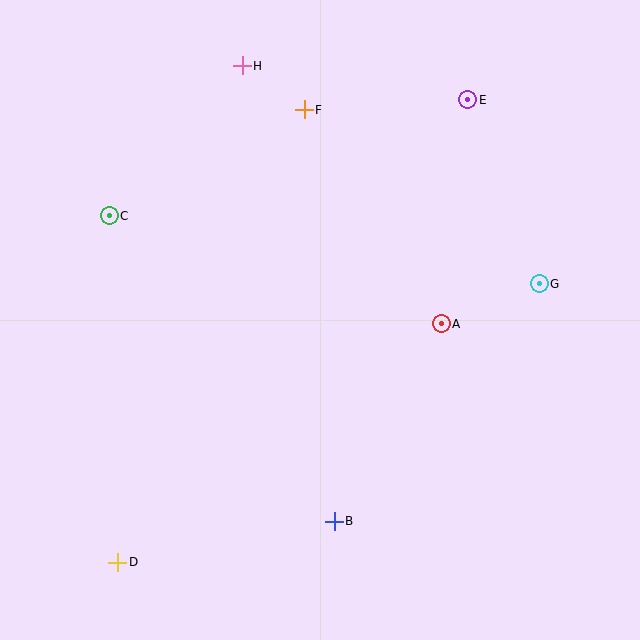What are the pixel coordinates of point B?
Point B is at (334, 521).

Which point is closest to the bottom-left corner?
Point D is closest to the bottom-left corner.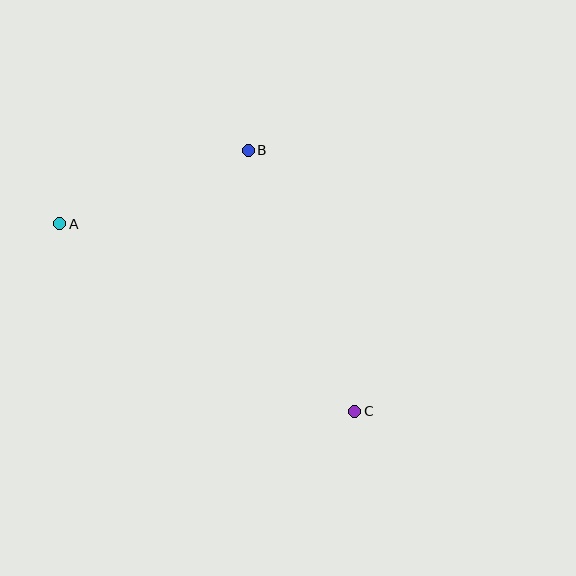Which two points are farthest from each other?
Points A and C are farthest from each other.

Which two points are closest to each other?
Points A and B are closest to each other.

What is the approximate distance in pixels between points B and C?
The distance between B and C is approximately 282 pixels.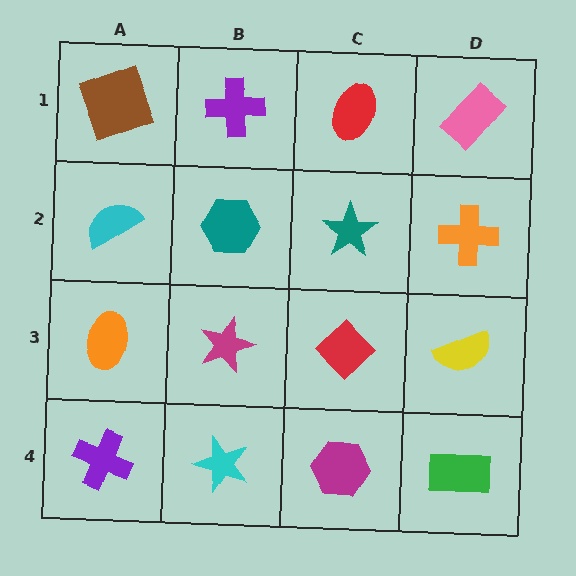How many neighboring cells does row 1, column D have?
2.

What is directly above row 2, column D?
A pink rectangle.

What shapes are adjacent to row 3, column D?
An orange cross (row 2, column D), a green rectangle (row 4, column D), a red diamond (row 3, column C).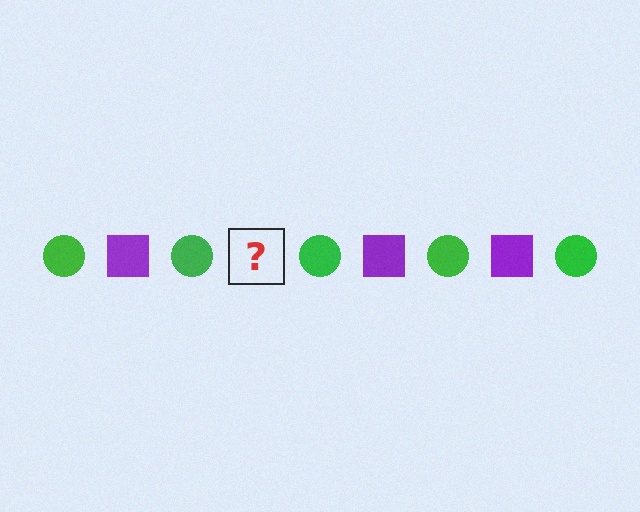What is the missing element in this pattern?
The missing element is a purple square.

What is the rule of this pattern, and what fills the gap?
The rule is that the pattern alternates between green circle and purple square. The gap should be filled with a purple square.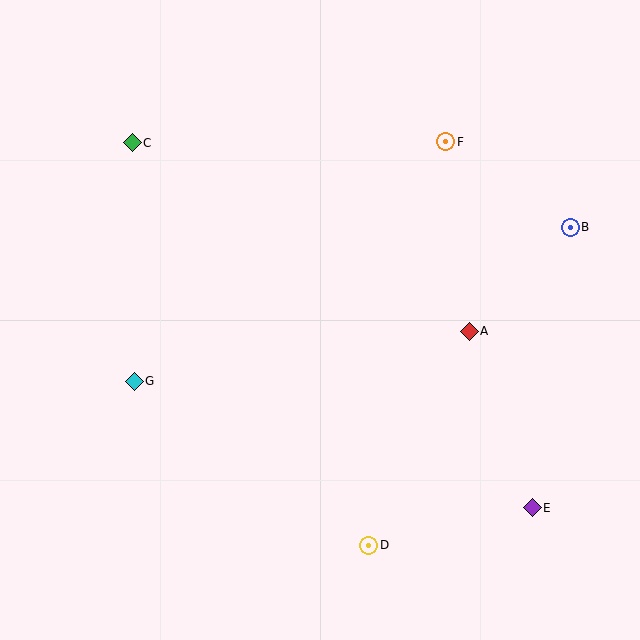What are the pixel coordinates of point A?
Point A is at (469, 331).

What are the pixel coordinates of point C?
Point C is at (132, 143).